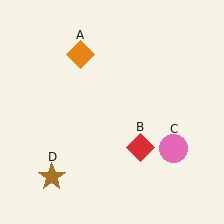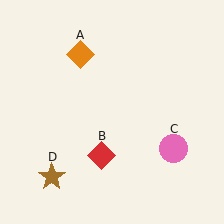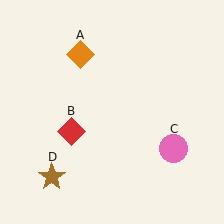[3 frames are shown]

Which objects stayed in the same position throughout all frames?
Orange diamond (object A) and pink circle (object C) and brown star (object D) remained stationary.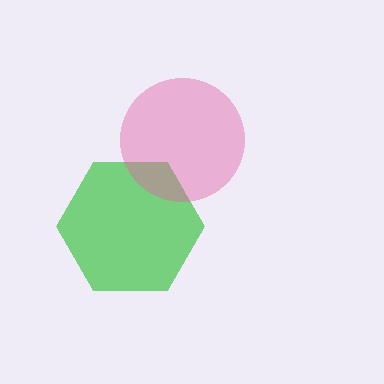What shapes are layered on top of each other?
The layered shapes are: a green hexagon, a pink circle.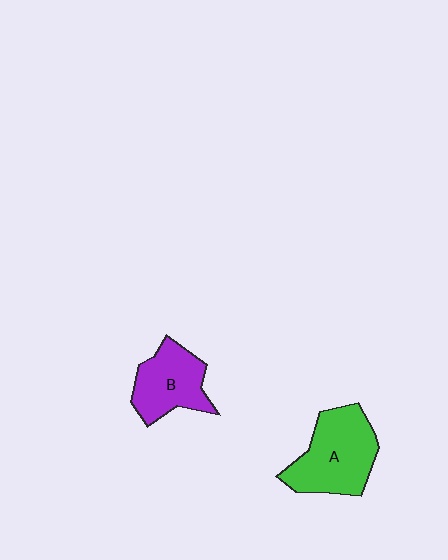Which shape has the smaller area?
Shape B (purple).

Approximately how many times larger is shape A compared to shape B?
Approximately 1.3 times.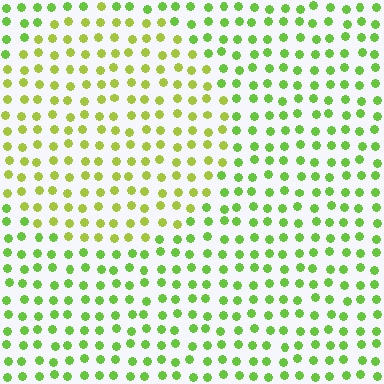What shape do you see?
I see a circle.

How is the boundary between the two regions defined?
The boundary is defined purely by a slight shift in hue (about 27 degrees). Spacing, size, and orientation are identical on both sides.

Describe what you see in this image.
The image is filled with small lime elements in a uniform arrangement. A circle-shaped region is visible where the elements are tinted to a slightly different hue, forming a subtle color boundary.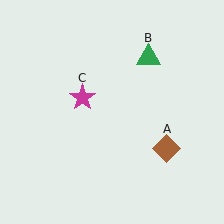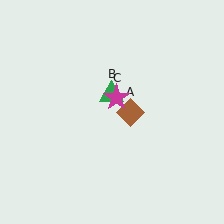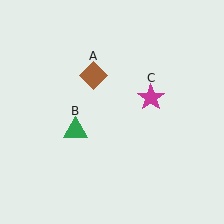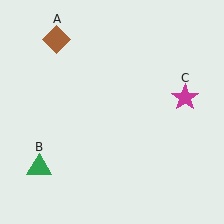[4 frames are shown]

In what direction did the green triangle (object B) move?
The green triangle (object B) moved down and to the left.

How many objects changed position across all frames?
3 objects changed position: brown diamond (object A), green triangle (object B), magenta star (object C).